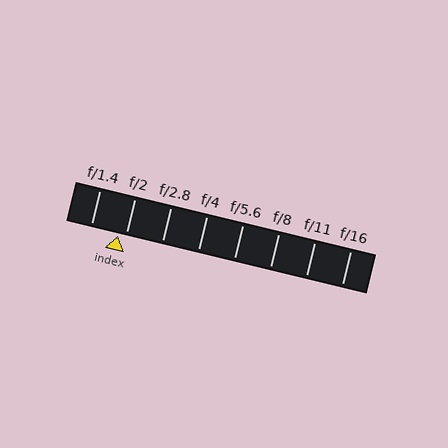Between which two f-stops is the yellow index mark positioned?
The index mark is between f/1.4 and f/2.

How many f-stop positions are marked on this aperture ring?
There are 8 f-stop positions marked.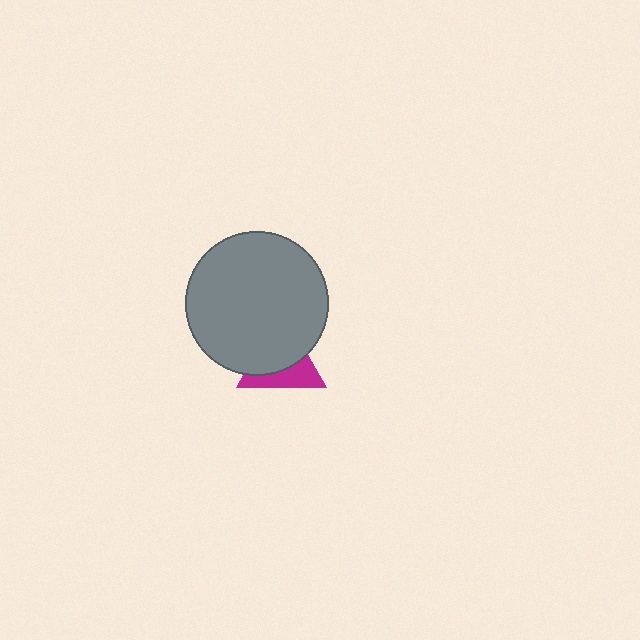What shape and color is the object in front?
The object in front is a gray circle.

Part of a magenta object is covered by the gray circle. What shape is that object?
It is a triangle.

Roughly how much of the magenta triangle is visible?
A small part of it is visible (roughly 41%).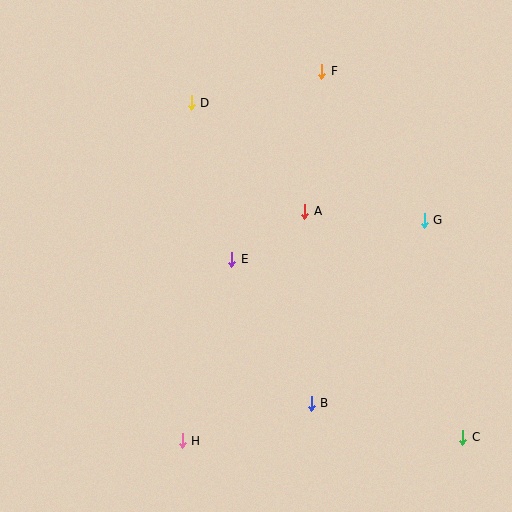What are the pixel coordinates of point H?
Point H is at (182, 441).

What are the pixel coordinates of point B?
Point B is at (311, 403).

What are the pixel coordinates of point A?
Point A is at (305, 211).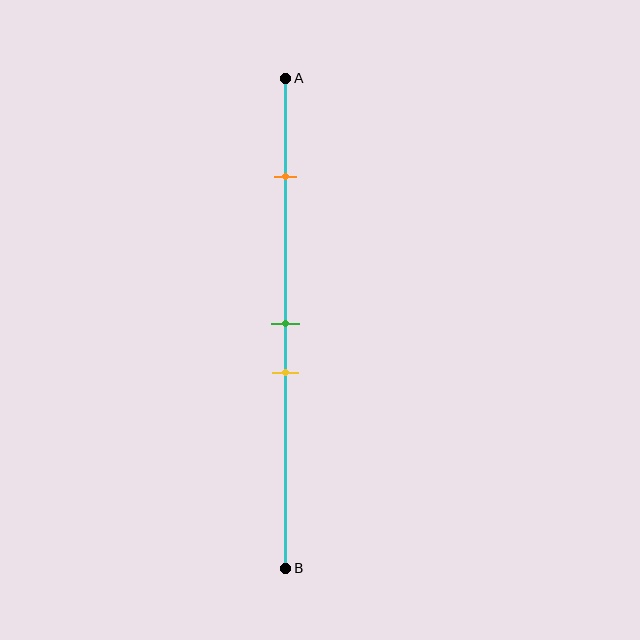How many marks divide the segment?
There are 3 marks dividing the segment.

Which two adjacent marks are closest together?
The green and yellow marks are the closest adjacent pair.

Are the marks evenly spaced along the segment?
No, the marks are not evenly spaced.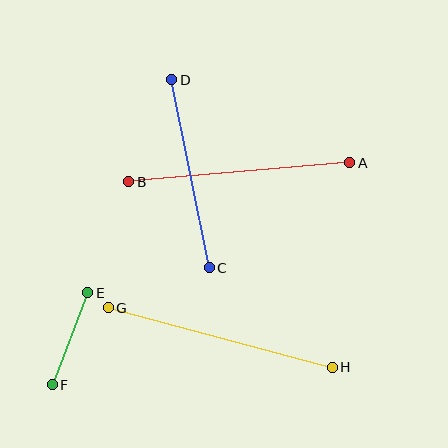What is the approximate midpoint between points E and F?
The midpoint is at approximately (70, 339) pixels.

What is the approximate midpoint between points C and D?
The midpoint is at approximately (190, 174) pixels.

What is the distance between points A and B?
The distance is approximately 221 pixels.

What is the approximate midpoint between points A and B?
The midpoint is at approximately (239, 172) pixels.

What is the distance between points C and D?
The distance is approximately 192 pixels.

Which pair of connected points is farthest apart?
Points G and H are farthest apart.